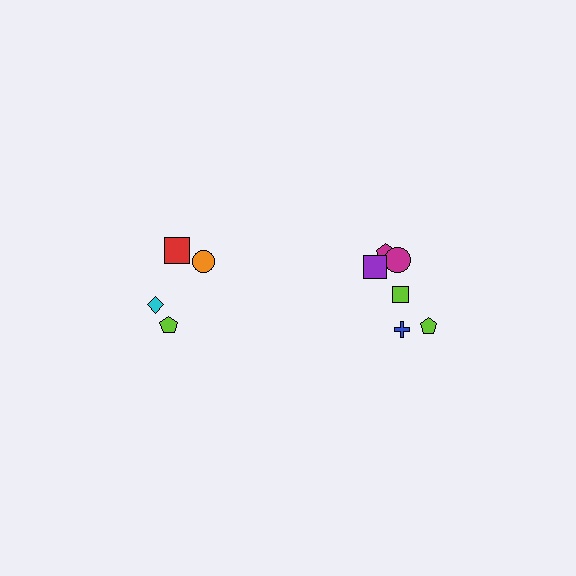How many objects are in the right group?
There are 6 objects.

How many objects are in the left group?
There are 4 objects.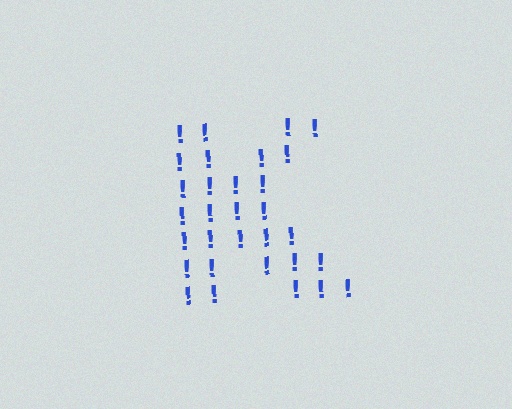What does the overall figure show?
The overall figure shows the letter K.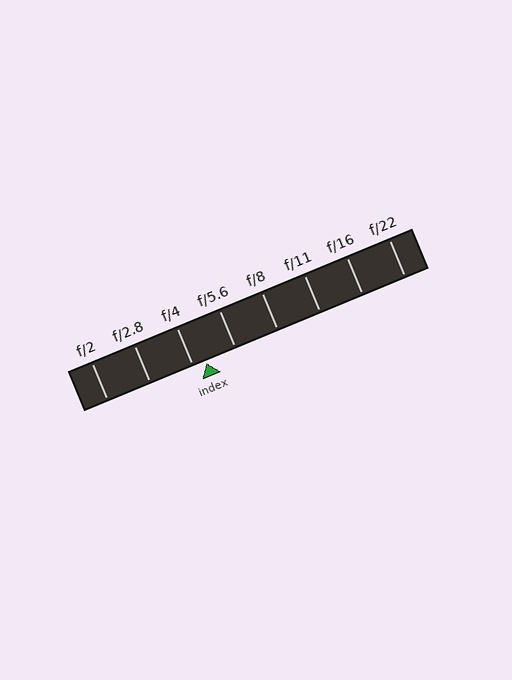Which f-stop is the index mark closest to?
The index mark is closest to f/4.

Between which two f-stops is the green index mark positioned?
The index mark is between f/4 and f/5.6.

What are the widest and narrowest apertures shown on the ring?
The widest aperture shown is f/2 and the narrowest is f/22.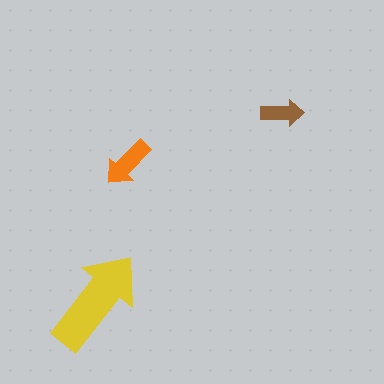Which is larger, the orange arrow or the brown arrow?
The orange one.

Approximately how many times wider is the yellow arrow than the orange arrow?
About 2 times wider.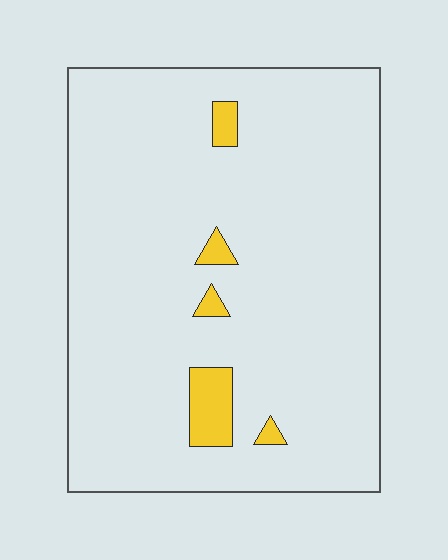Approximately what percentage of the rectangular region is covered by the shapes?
Approximately 5%.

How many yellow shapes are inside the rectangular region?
5.